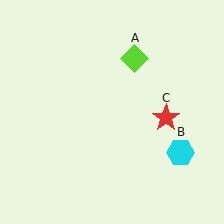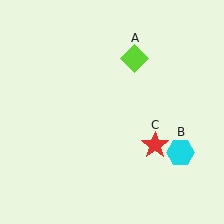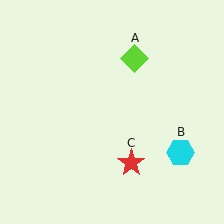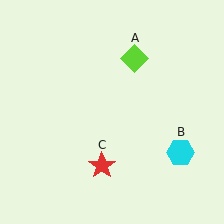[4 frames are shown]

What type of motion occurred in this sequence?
The red star (object C) rotated clockwise around the center of the scene.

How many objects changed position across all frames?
1 object changed position: red star (object C).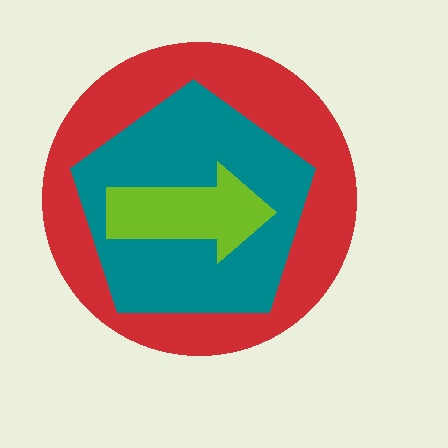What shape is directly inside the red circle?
The teal pentagon.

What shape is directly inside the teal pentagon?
The lime arrow.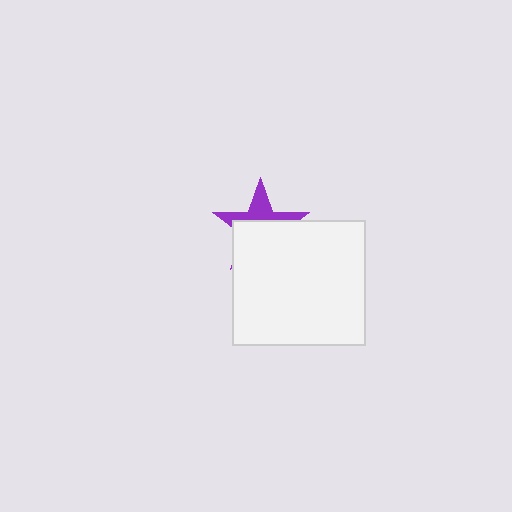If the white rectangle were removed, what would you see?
You would see the complete purple star.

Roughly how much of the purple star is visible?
A small part of it is visible (roughly 38%).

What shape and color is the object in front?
The object in front is a white rectangle.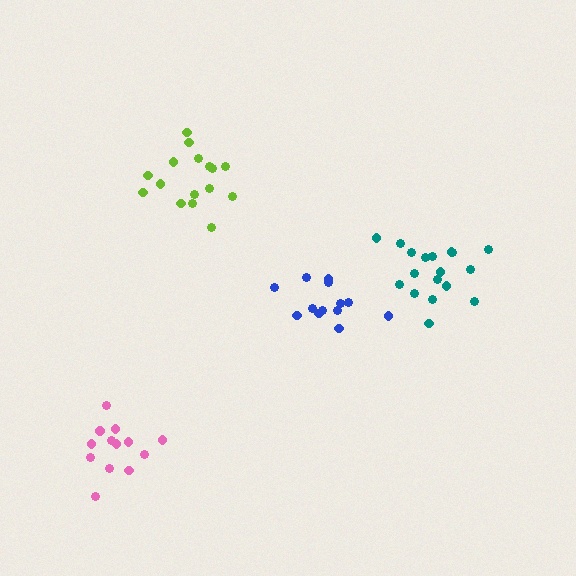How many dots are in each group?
Group 1: 13 dots, Group 2: 13 dots, Group 3: 16 dots, Group 4: 18 dots (60 total).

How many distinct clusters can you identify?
There are 4 distinct clusters.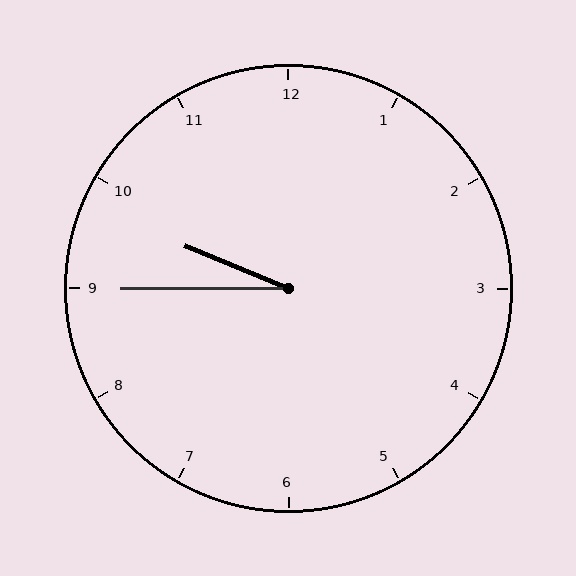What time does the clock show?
9:45.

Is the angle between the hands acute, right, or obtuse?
It is acute.